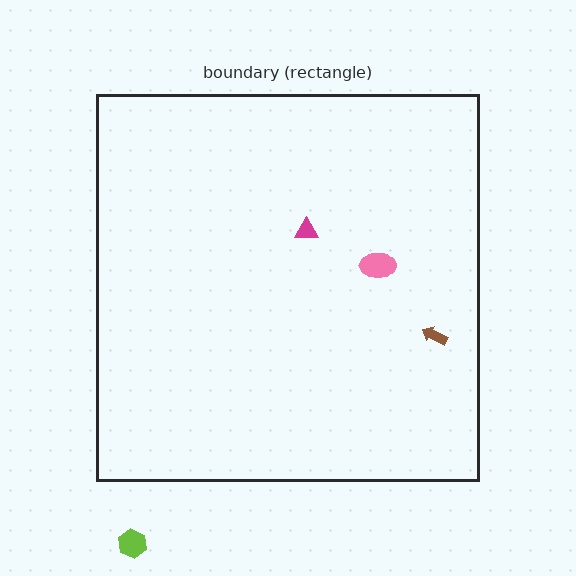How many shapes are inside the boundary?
3 inside, 1 outside.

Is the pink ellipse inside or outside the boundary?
Inside.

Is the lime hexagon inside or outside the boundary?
Outside.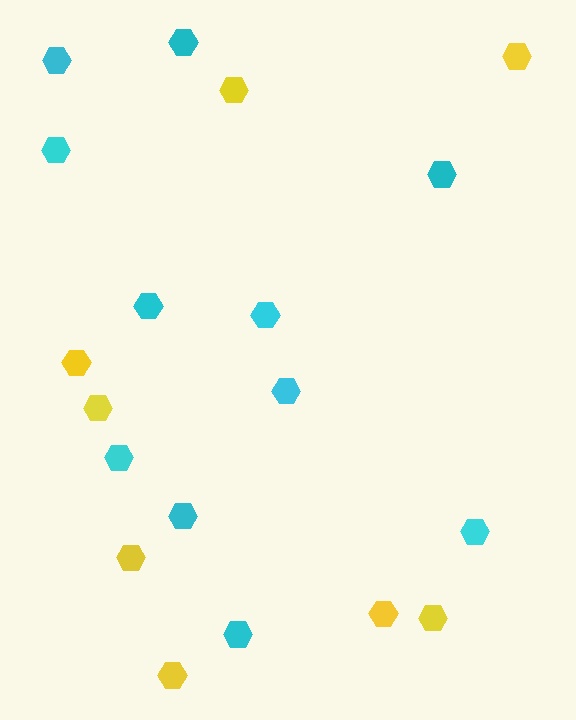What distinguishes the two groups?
There are 2 groups: one group of yellow hexagons (8) and one group of cyan hexagons (11).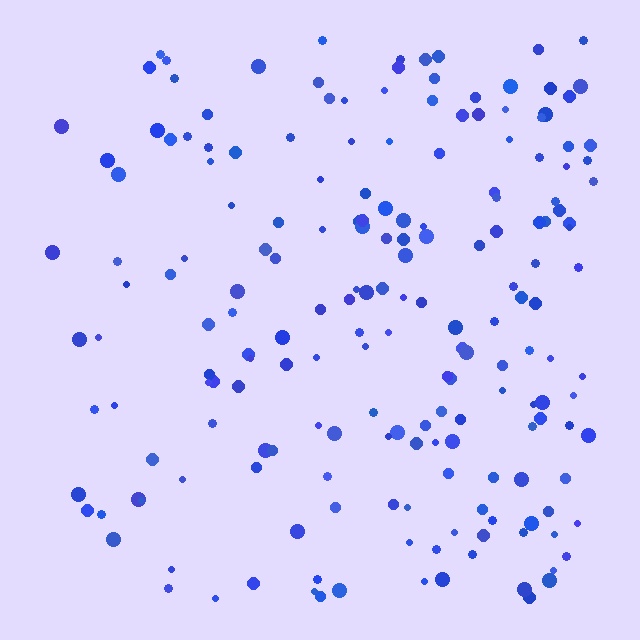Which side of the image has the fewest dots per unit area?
The left.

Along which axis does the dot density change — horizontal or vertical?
Horizontal.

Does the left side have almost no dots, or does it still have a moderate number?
Still a moderate number, just noticeably fewer than the right.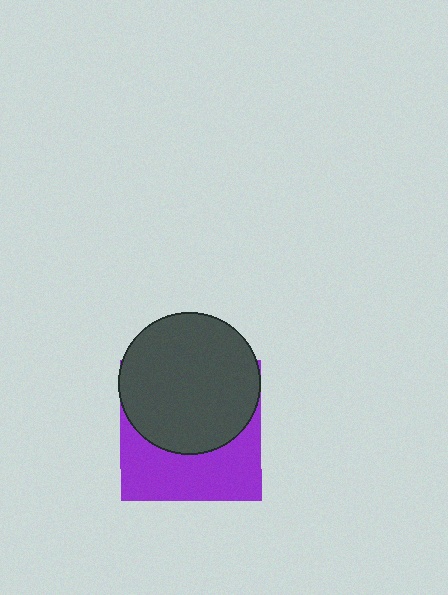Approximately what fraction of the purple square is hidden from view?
Roughly 56% of the purple square is hidden behind the dark gray circle.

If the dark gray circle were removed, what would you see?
You would see the complete purple square.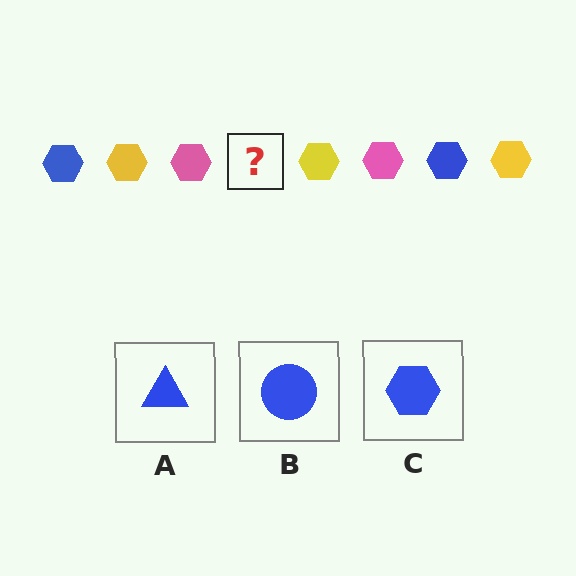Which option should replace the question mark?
Option C.